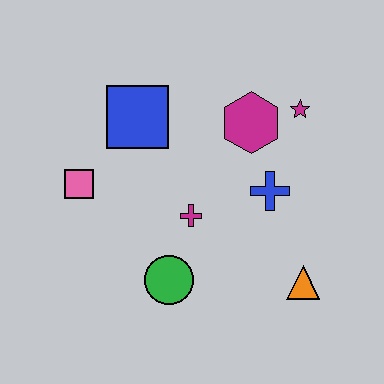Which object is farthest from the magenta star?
The pink square is farthest from the magenta star.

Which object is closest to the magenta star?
The magenta hexagon is closest to the magenta star.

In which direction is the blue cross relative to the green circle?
The blue cross is to the right of the green circle.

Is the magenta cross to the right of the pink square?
Yes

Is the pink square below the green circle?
No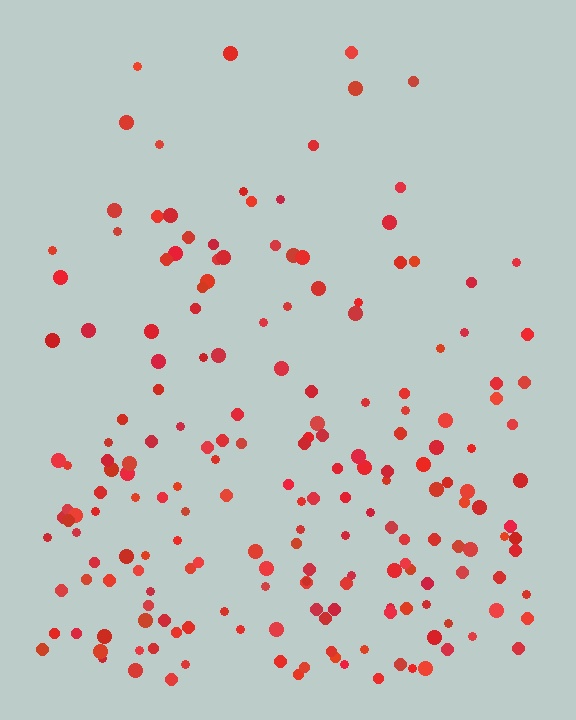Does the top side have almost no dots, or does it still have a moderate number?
Still a moderate number, just noticeably fewer than the bottom.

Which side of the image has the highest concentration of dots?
The bottom.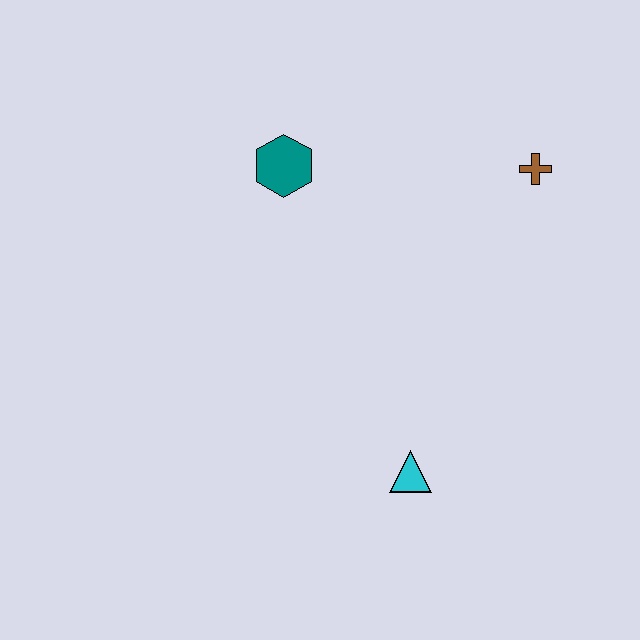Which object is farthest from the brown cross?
The cyan triangle is farthest from the brown cross.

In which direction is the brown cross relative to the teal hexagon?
The brown cross is to the right of the teal hexagon.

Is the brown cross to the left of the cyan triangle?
No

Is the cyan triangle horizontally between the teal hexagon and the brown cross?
Yes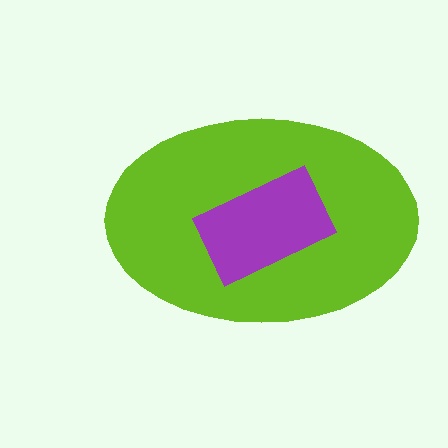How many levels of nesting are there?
2.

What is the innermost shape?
The purple rectangle.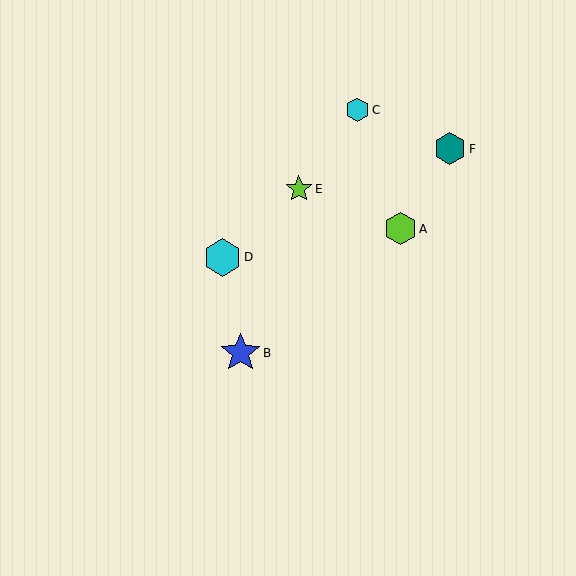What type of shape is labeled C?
Shape C is a cyan hexagon.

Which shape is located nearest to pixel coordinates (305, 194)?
The lime star (labeled E) at (299, 189) is nearest to that location.